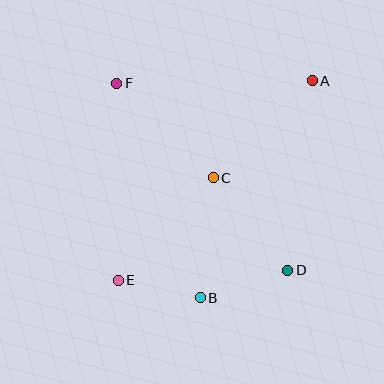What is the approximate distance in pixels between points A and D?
The distance between A and D is approximately 191 pixels.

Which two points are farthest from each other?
Points A and E are farthest from each other.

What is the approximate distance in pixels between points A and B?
The distance between A and B is approximately 244 pixels.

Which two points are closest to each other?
Points B and E are closest to each other.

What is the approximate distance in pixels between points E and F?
The distance between E and F is approximately 197 pixels.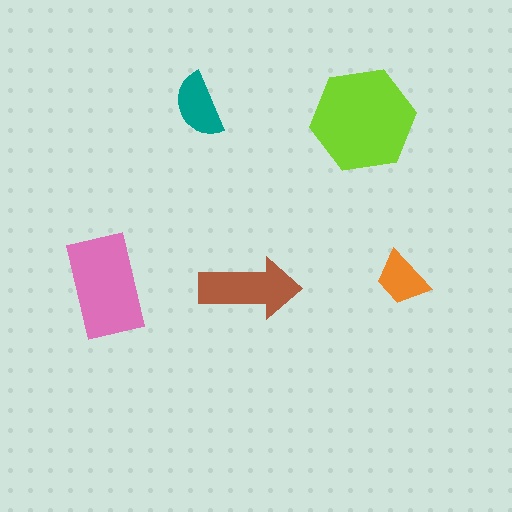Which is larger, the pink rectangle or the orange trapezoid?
The pink rectangle.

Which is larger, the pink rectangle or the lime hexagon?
The lime hexagon.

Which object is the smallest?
The orange trapezoid.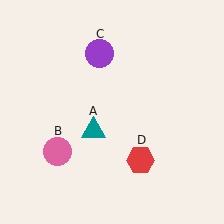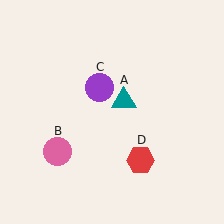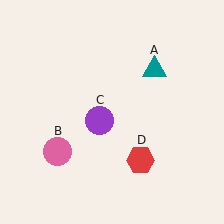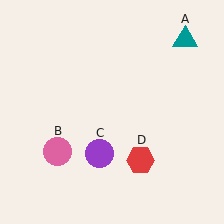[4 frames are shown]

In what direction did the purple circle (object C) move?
The purple circle (object C) moved down.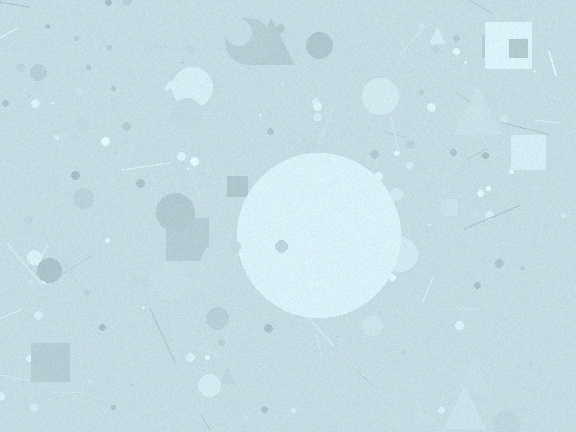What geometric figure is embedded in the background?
A circle is embedded in the background.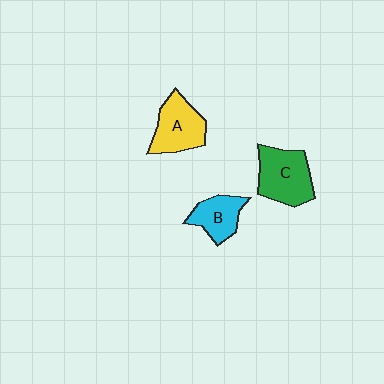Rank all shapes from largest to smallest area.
From largest to smallest: C (green), A (yellow), B (cyan).